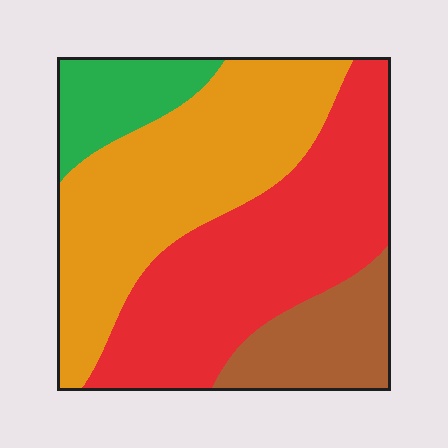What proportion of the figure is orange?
Orange covers around 35% of the figure.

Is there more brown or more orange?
Orange.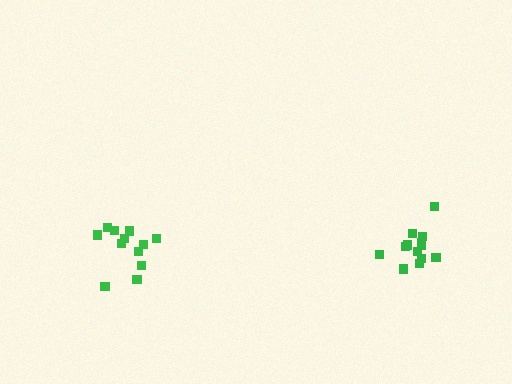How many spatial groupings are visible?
There are 2 spatial groupings.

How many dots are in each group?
Group 1: 12 dots, Group 2: 13 dots (25 total).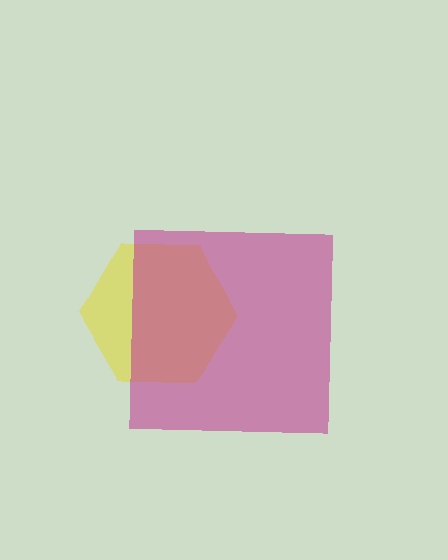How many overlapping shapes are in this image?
There are 2 overlapping shapes in the image.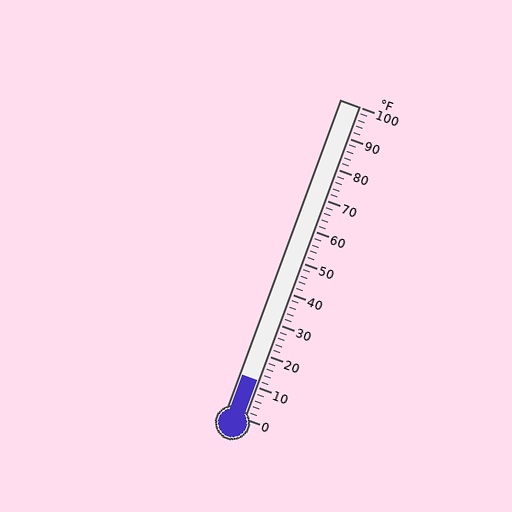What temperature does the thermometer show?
The thermometer shows approximately 12°F.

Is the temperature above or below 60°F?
The temperature is below 60°F.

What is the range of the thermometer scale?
The thermometer scale ranges from 0°F to 100°F.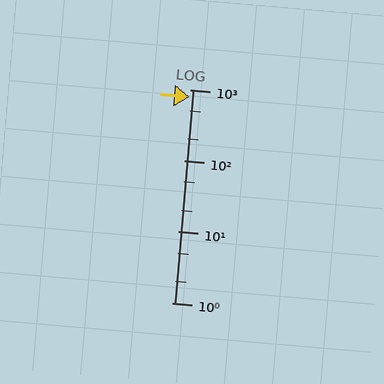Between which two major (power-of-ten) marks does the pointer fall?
The pointer is between 100 and 1000.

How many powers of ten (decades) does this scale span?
The scale spans 3 decades, from 1 to 1000.